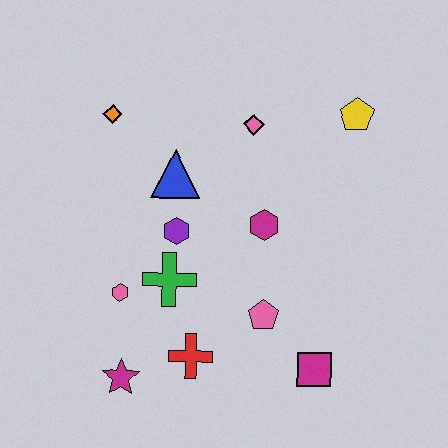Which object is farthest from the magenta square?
The orange diamond is farthest from the magenta square.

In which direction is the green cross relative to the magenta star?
The green cross is above the magenta star.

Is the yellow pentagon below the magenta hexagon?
No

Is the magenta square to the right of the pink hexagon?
Yes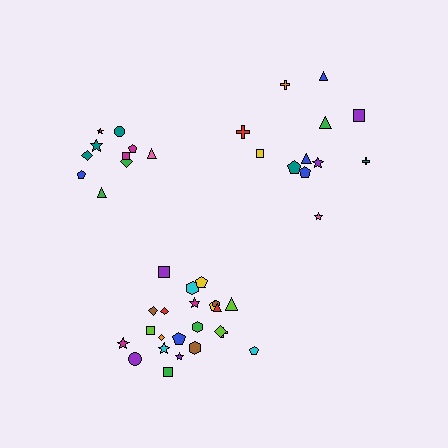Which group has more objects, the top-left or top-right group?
The top-right group.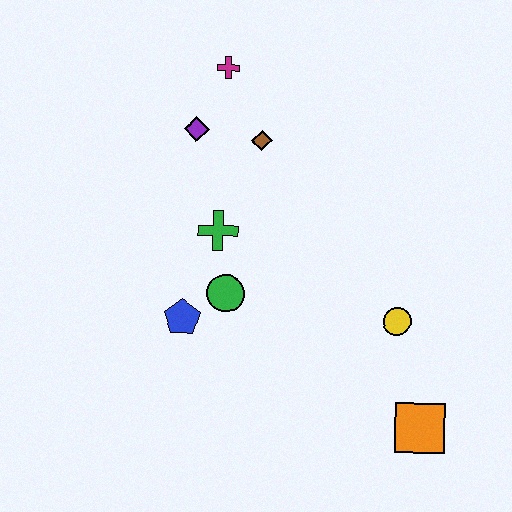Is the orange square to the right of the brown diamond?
Yes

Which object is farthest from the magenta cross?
The orange square is farthest from the magenta cross.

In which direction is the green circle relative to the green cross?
The green circle is below the green cross.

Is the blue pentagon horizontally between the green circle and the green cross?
No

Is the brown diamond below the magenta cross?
Yes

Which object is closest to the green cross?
The green circle is closest to the green cross.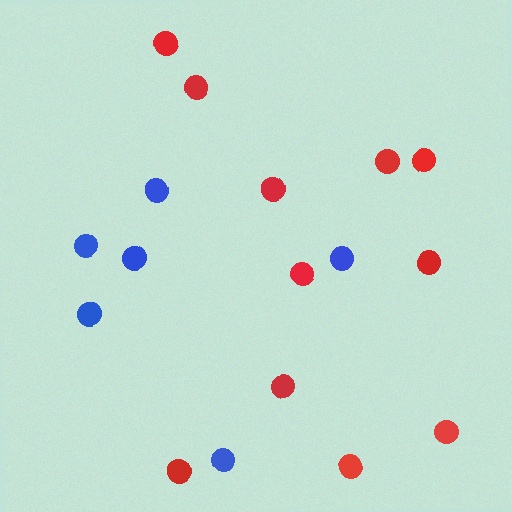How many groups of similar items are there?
There are 2 groups: one group of blue circles (6) and one group of red circles (11).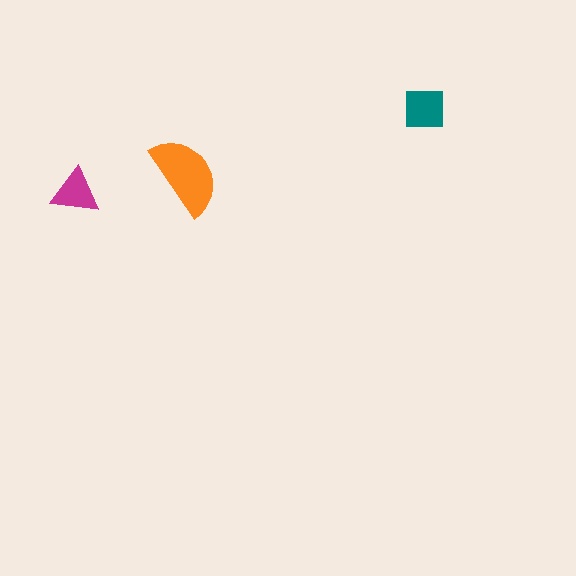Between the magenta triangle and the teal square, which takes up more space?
The teal square.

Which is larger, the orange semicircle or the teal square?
The orange semicircle.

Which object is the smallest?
The magenta triangle.